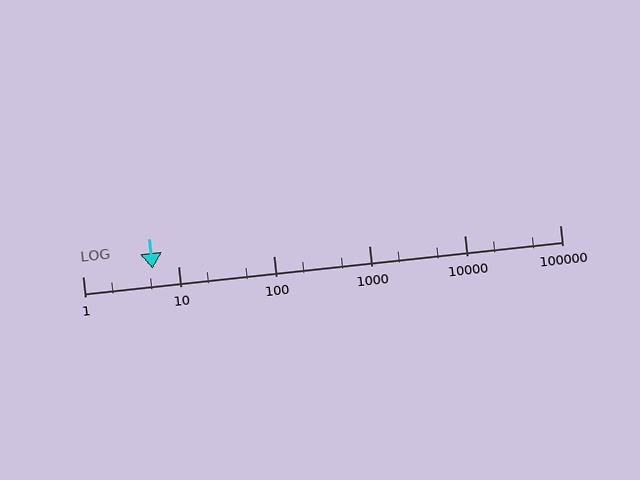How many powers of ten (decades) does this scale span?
The scale spans 5 decades, from 1 to 100000.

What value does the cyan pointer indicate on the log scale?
The pointer indicates approximately 5.4.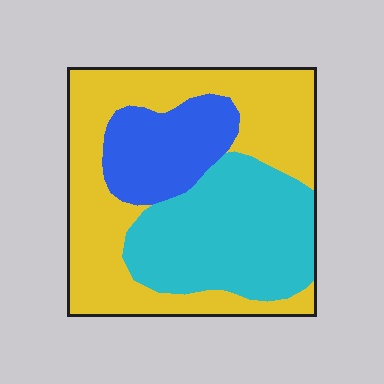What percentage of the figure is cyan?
Cyan covers roughly 35% of the figure.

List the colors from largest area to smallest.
From largest to smallest: yellow, cyan, blue.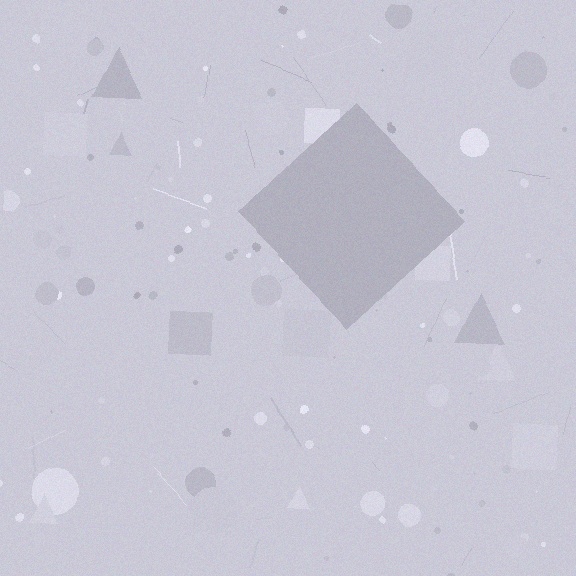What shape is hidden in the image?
A diamond is hidden in the image.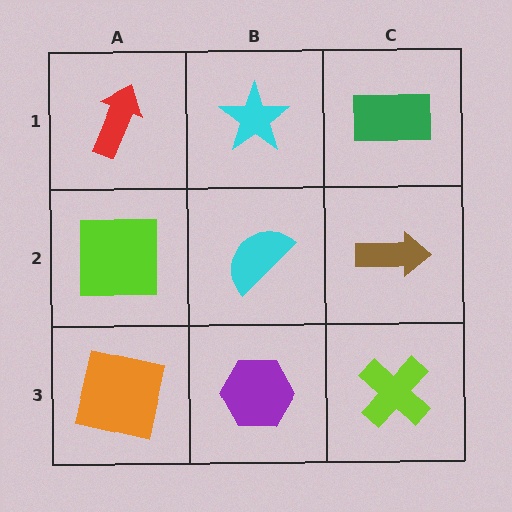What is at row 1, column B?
A cyan star.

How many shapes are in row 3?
3 shapes.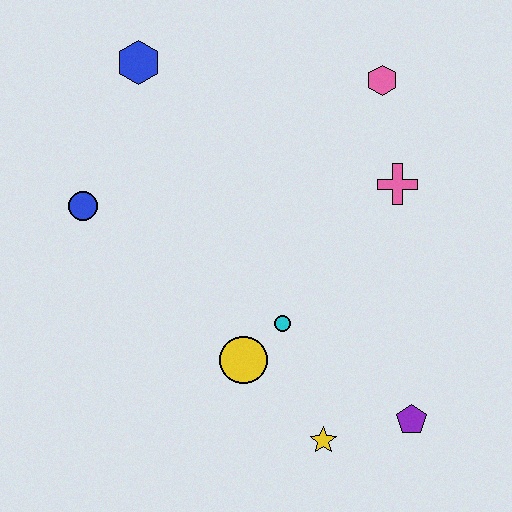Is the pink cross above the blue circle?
Yes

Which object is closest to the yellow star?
The purple pentagon is closest to the yellow star.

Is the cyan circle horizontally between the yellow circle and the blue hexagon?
No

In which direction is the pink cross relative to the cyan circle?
The pink cross is above the cyan circle.